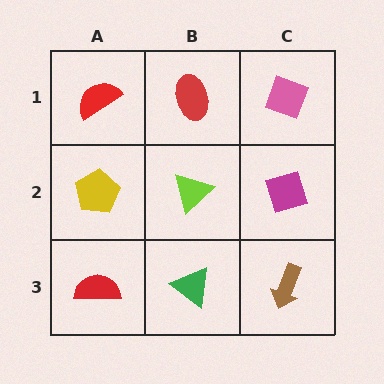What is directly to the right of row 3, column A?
A green triangle.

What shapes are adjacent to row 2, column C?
A pink diamond (row 1, column C), a brown arrow (row 3, column C), a lime triangle (row 2, column B).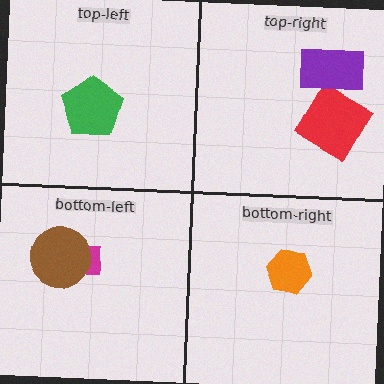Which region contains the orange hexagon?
The bottom-right region.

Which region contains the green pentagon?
The top-left region.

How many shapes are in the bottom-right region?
1.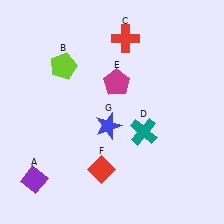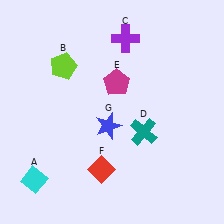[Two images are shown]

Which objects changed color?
A changed from purple to cyan. C changed from red to purple.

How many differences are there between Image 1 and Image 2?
There are 2 differences between the two images.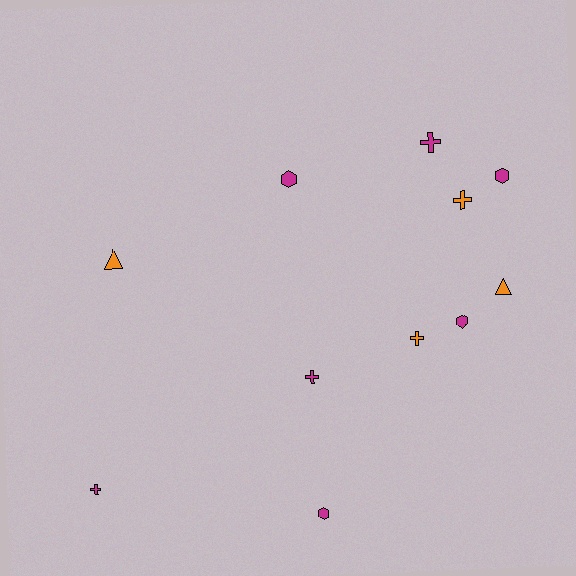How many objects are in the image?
There are 11 objects.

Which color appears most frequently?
Magenta, with 7 objects.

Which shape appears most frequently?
Cross, with 5 objects.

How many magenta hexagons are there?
There are 4 magenta hexagons.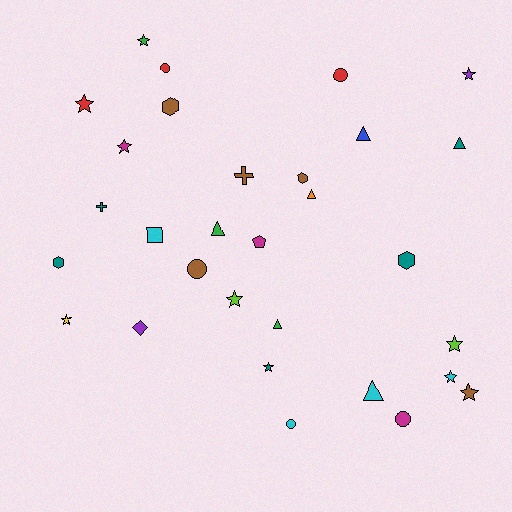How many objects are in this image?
There are 30 objects.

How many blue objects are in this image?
There is 1 blue object.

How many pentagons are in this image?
There is 1 pentagon.